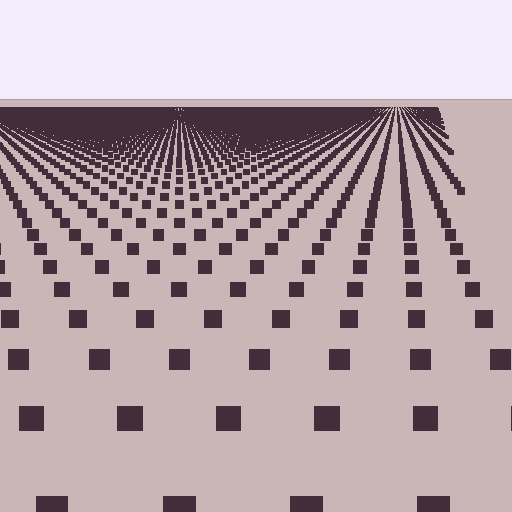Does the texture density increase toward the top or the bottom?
Density increases toward the top.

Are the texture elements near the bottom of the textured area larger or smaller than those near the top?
Larger. Near the bottom, elements are closer to the viewer and appear at a bigger on-screen size.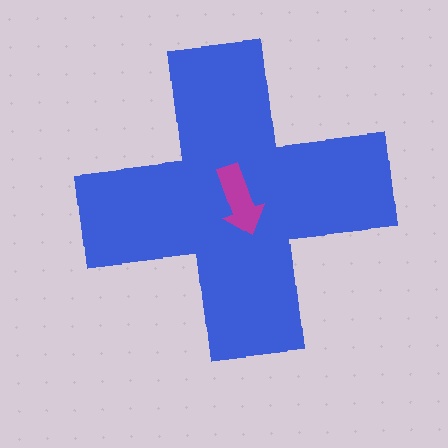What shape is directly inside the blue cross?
The magenta arrow.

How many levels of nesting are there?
2.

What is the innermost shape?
The magenta arrow.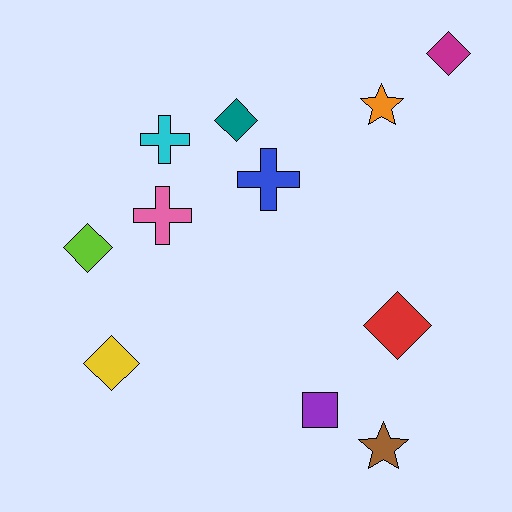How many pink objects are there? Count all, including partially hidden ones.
There is 1 pink object.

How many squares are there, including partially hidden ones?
There is 1 square.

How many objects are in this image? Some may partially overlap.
There are 11 objects.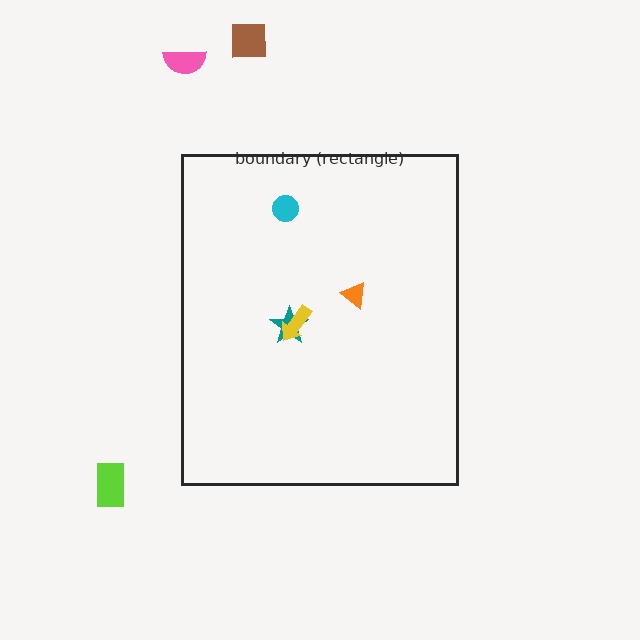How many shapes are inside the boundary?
4 inside, 3 outside.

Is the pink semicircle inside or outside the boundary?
Outside.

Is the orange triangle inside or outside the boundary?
Inside.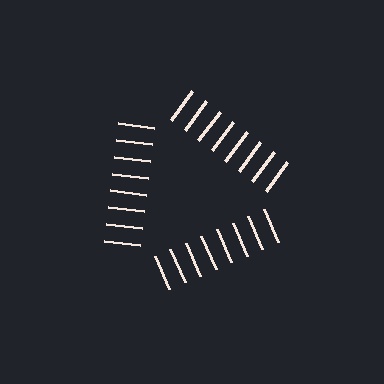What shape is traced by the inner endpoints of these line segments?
An illusory triangle — the line segments terminate on its edges but no continuous stroke is drawn.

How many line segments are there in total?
24 — 8 along each of the 3 edges.